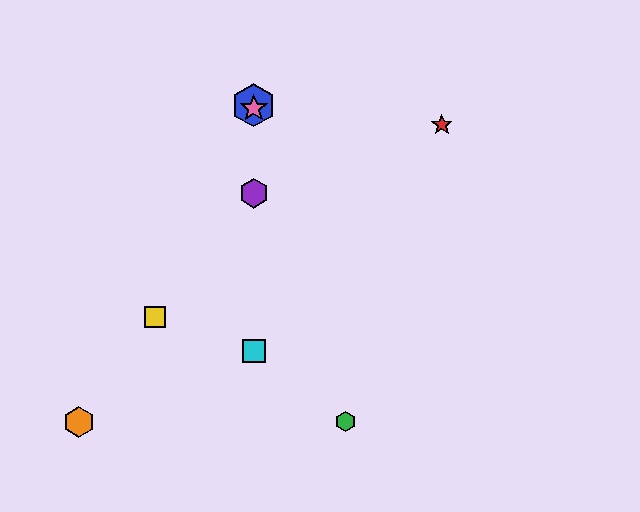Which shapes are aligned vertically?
The blue hexagon, the purple hexagon, the cyan square, the pink star are aligned vertically.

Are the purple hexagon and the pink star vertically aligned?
Yes, both are at x≈254.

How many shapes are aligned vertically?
4 shapes (the blue hexagon, the purple hexagon, the cyan square, the pink star) are aligned vertically.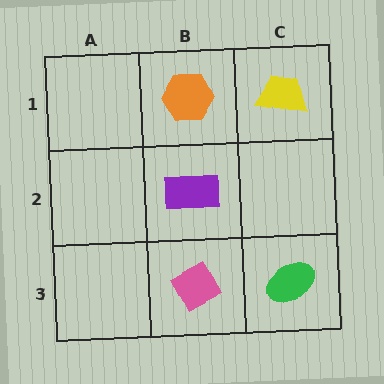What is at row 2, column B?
A purple rectangle.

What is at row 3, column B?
A pink diamond.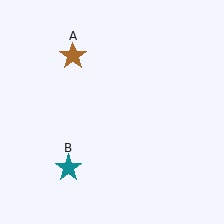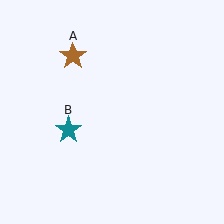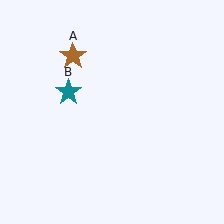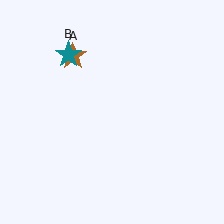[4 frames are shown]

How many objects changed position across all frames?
1 object changed position: teal star (object B).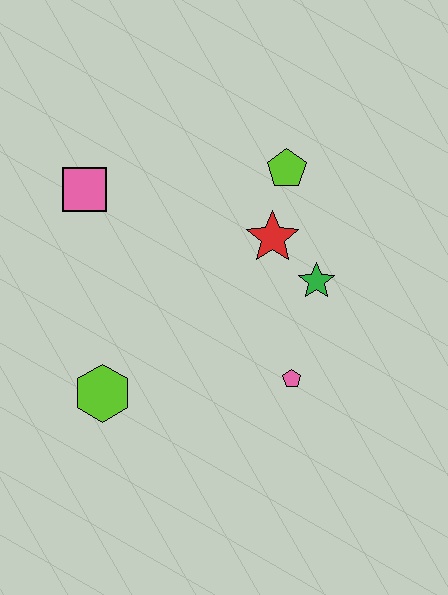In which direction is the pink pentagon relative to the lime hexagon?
The pink pentagon is to the right of the lime hexagon.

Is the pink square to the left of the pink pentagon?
Yes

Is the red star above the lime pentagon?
No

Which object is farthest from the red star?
The lime hexagon is farthest from the red star.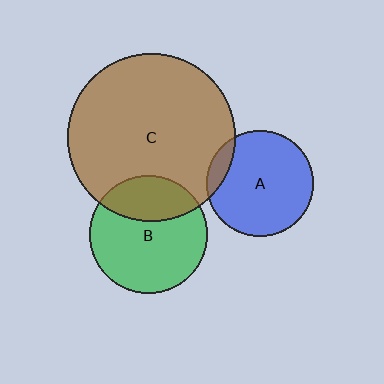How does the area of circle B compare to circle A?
Approximately 1.2 times.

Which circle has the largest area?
Circle C (brown).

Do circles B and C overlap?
Yes.